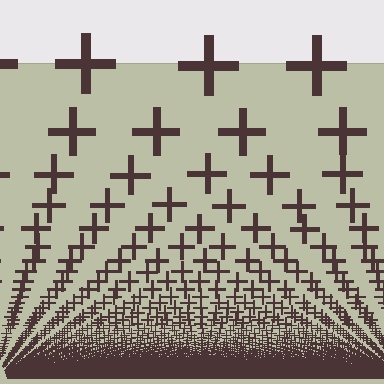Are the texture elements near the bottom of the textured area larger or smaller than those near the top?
Smaller. The gradient is inverted — elements near the bottom are smaller and denser.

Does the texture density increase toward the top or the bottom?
Density increases toward the bottom.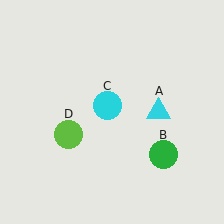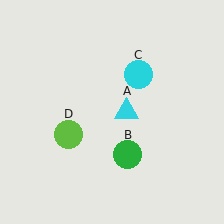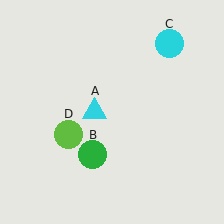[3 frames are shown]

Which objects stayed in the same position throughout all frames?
Lime circle (object D) remained stationary.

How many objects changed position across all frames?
3 objects changed position: cyan triangle (object A), green circle (object B), cyan circle (object C).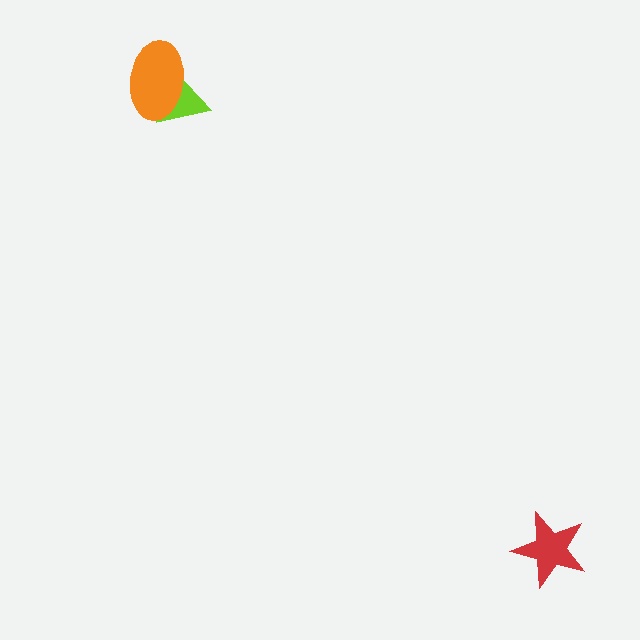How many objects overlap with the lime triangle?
1 object overlaps with the lime triangle.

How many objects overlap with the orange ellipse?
1 object overlaps with the orange ellipse.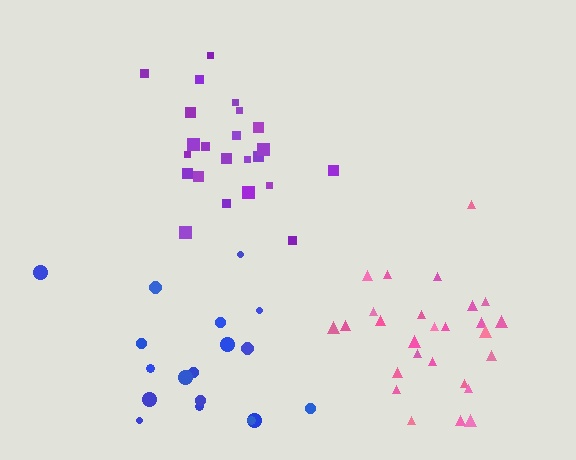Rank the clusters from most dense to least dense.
pink, purple, blue.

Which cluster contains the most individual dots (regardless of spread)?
Pink (27).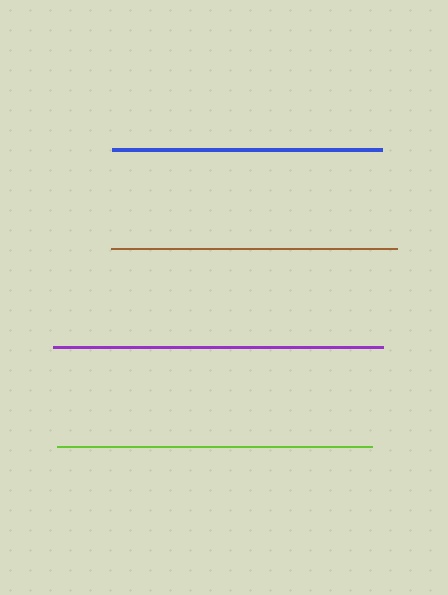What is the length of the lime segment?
The lime segment is approximately 315 pixels long.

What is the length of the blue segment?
The blue segment is approximately 270 pixels long.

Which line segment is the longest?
The purple line is the longest at approximately 330 pixels.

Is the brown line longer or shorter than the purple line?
The purple line is longer than the brown line.